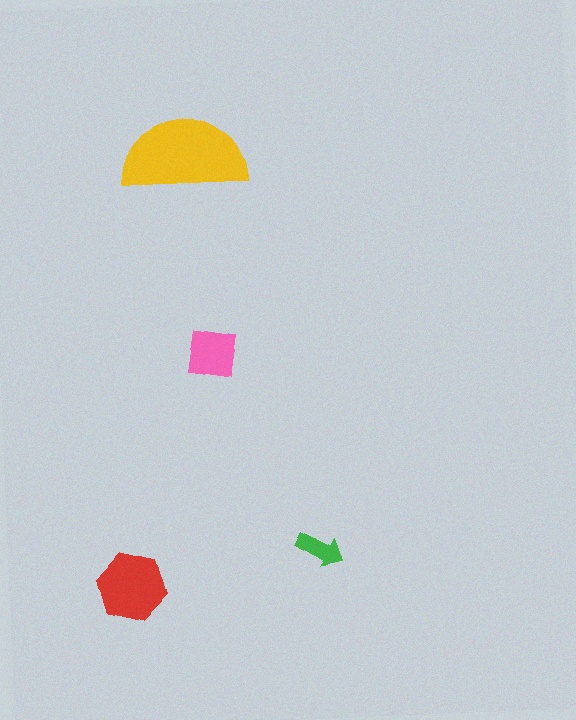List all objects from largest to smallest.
The yellow semicircle, the red hexagon, the pink square, the green arrow.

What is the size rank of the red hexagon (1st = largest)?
2nd.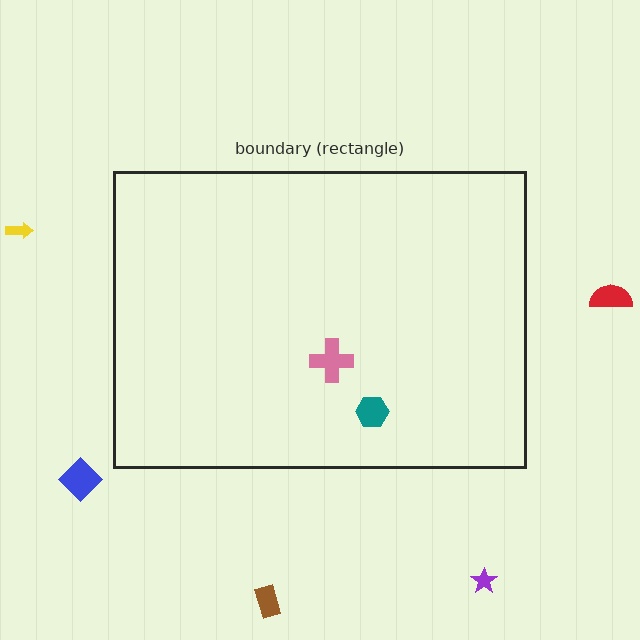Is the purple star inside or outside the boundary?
Outside.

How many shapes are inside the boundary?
2 inside, 5 outside.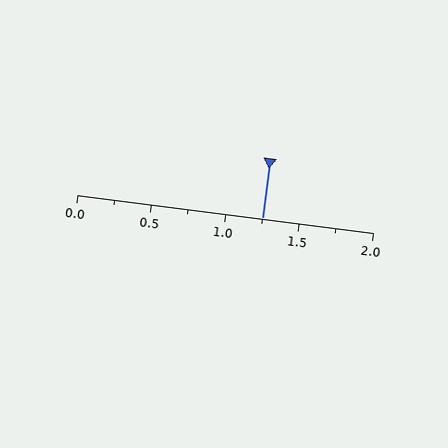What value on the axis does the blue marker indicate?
The marker indicates approximately 1.25.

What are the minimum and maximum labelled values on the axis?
The axis runs from 0.0 to 2.0.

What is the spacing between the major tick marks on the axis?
The major ticks are spaced 0.5 apart.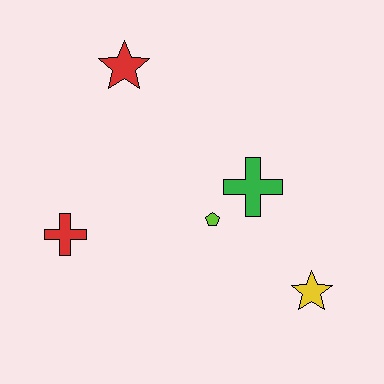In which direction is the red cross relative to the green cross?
The red cross is to the left of the green cross.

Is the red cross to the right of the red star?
No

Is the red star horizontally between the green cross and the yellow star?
No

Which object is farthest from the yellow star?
The red star is farthest from the yellow star.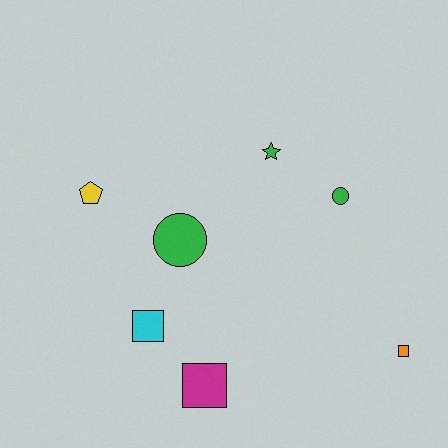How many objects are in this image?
There are 7 objects.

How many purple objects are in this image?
There are no purple objects.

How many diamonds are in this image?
There are no diamonds.